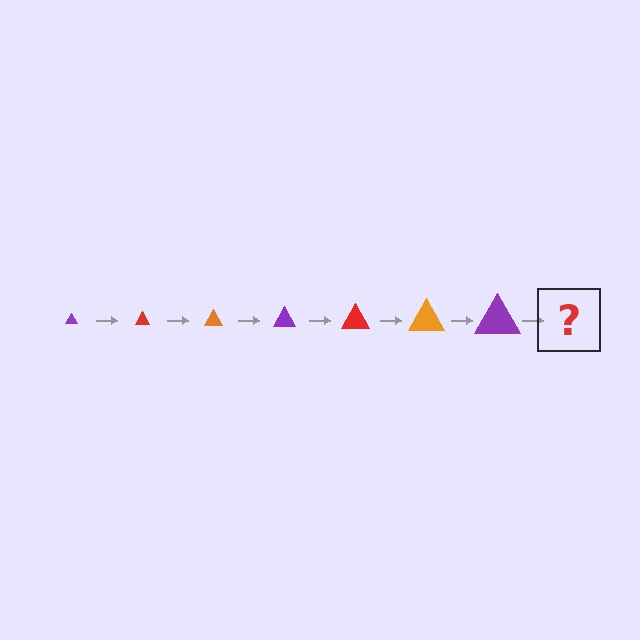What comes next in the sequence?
The next element should be a red triangle, larger than the previous one.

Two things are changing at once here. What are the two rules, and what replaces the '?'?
The two rules are that the triangle grows larger each step and the color cycles through purple, red, and orange. The '?' should be a red triangle, larger than the previous one.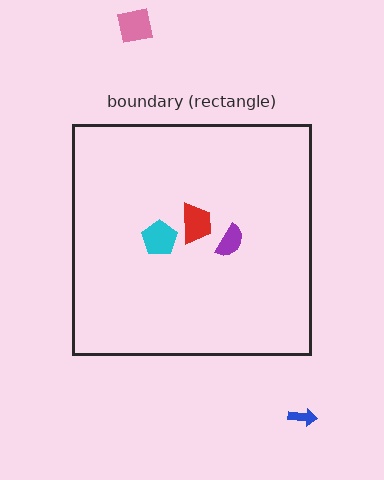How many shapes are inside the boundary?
3 inside, 2 outside.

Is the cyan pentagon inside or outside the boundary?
Inside.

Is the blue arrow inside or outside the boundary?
Outside.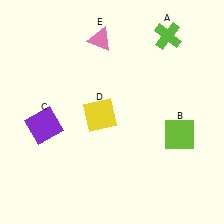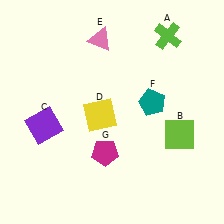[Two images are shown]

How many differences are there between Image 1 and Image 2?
There are 2 differences between the two images.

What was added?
A teal pentagon (F), a magenta pentagon (G) were added in Image 2.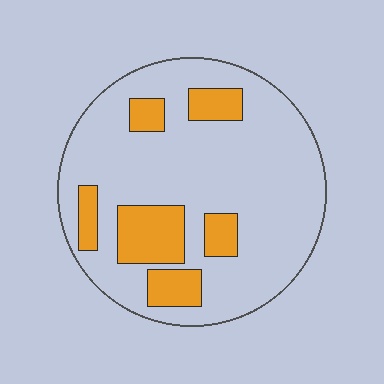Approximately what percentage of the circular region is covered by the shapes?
Approximately 20%.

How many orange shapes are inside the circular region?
6.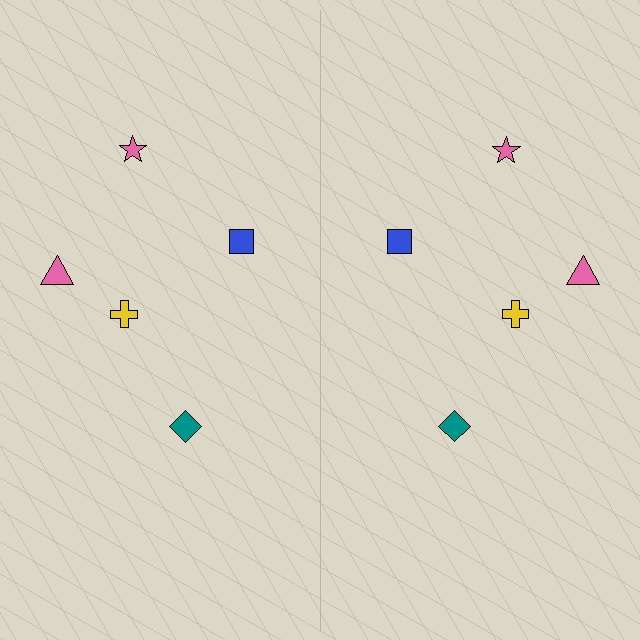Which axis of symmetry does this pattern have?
The pattern has a vertical axis of symmetry running through the center of the image.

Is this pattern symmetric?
Yes, this pattern has bilateral (reflection) symmetry.